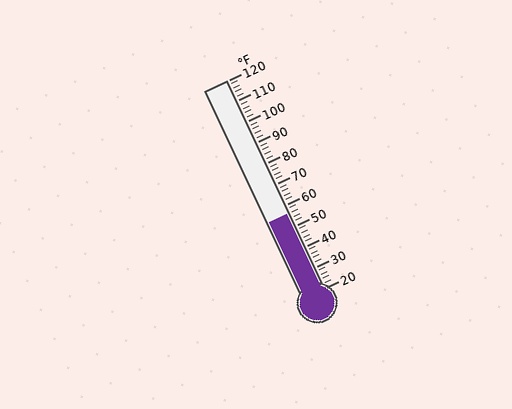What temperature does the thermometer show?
The thermometer shows approximately 56°F.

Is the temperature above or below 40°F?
The temperature is above 40°F.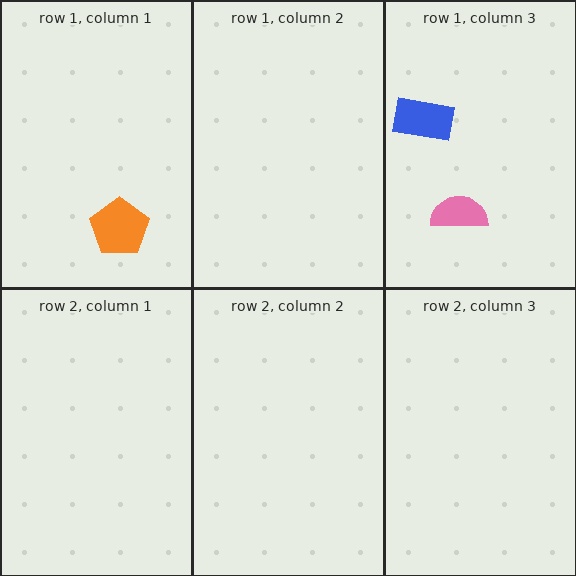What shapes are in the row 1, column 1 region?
The orange pentagon.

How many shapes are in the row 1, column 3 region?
2.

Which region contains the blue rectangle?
The row 1, column 3 region.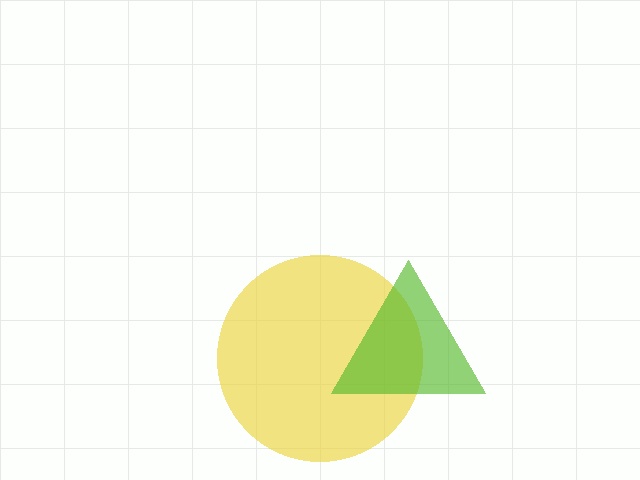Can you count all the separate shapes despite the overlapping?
Yes, there are 2 separate shapes.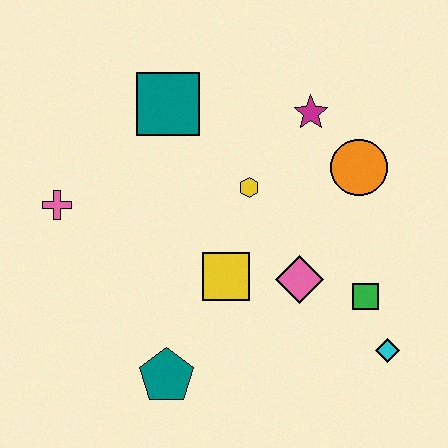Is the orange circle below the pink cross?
No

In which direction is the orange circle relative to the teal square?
The orange circle is to the right of the teal square.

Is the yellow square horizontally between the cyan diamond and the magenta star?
No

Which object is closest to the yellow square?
The pink diamond is closest to the yellow square.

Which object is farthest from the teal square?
The cyan diamond is farthest from the teal square.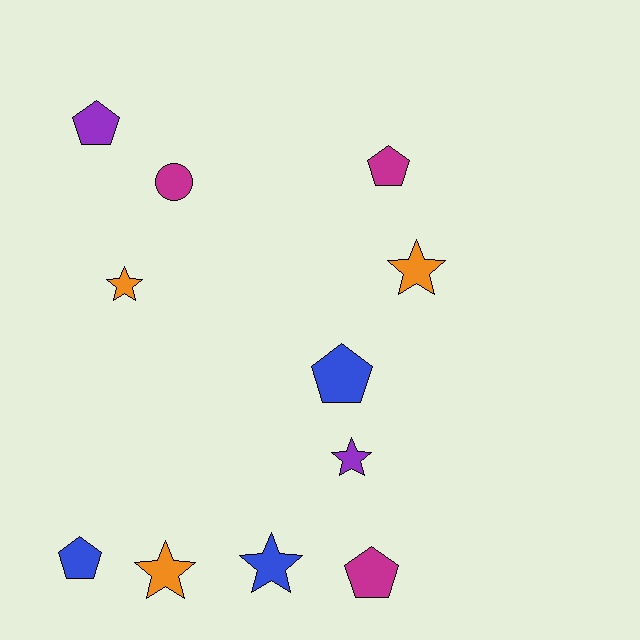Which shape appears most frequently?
Star, with 5 objects.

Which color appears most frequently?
Magenta, with 3 objects.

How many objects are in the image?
There are 11 objects.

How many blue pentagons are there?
There are 2 blue pentagons.